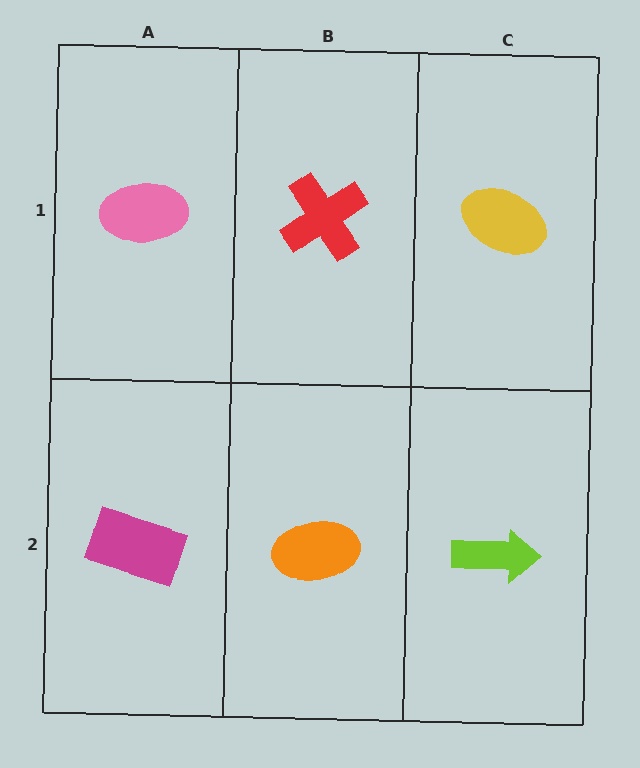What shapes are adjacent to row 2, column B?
A red cross (row 1, column B), a magenta rectangle (row 2, column A), a lime arrow (row 2, column C).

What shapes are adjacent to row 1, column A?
A magenta rectangle (row 2, column A), a red cross (row 1, column B).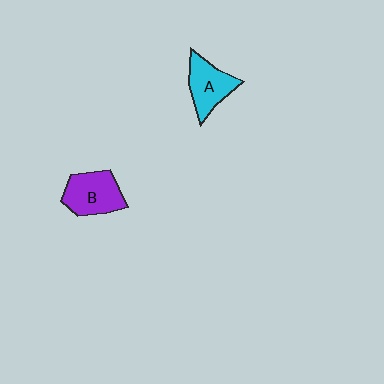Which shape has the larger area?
Shape B (purple).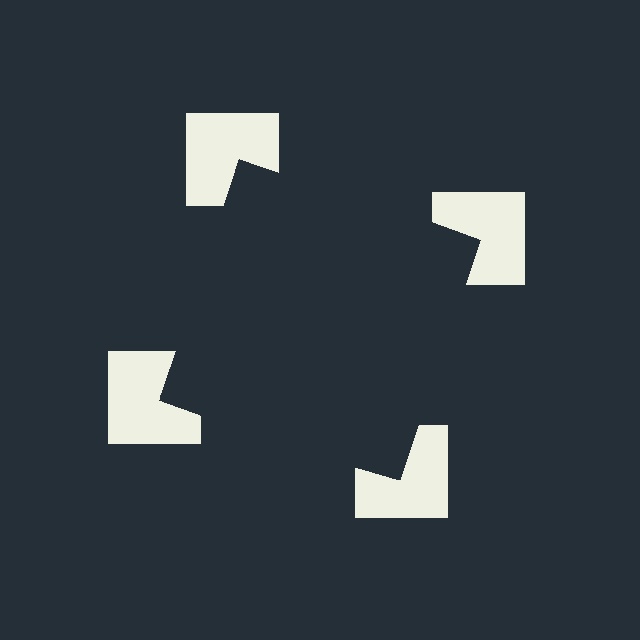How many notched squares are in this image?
There are 4 — one at each vertex of the illusory square.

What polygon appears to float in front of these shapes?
An illusory square — its edges are inferred from the aligned wedge cuts in the notched squares, not physically drawn.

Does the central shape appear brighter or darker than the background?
It typically appears slightly darker than the background, even though no actual brightness change is drawn.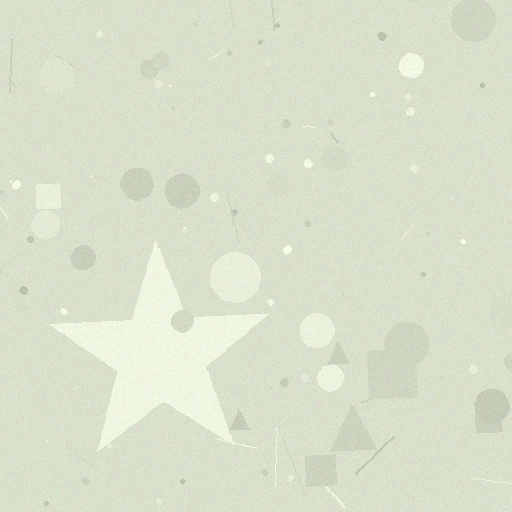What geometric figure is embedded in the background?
A star is embedded in the background.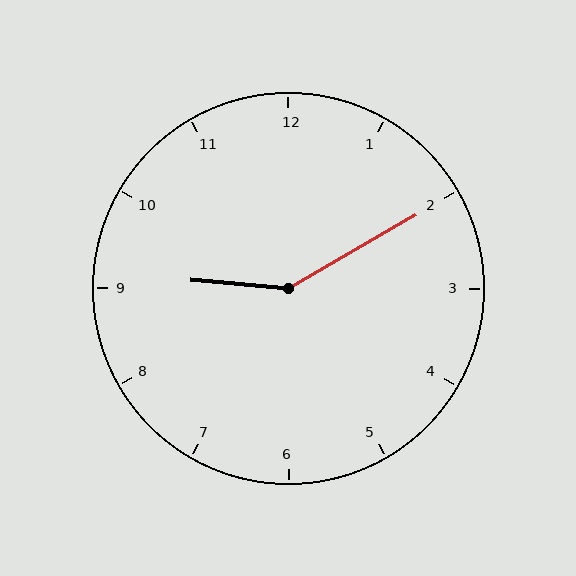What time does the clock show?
9:10.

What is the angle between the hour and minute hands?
Approximately 145 degrees.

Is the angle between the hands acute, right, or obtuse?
It is obtuse.